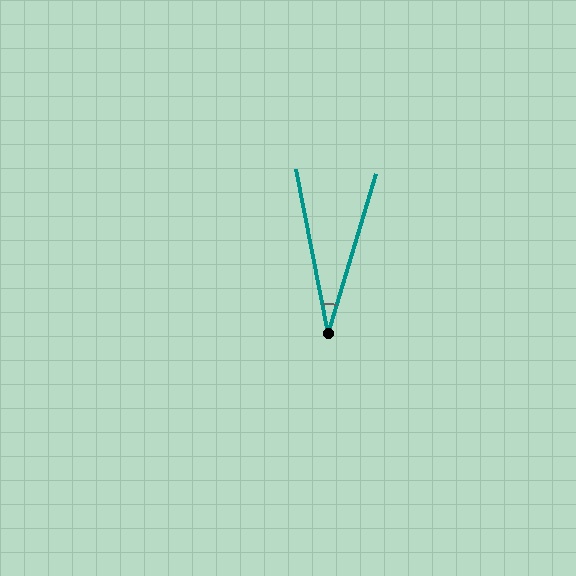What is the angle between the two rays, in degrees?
Approximately 28 degrees.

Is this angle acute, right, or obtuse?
It is acute.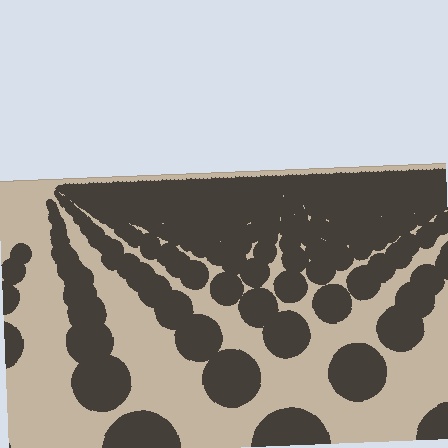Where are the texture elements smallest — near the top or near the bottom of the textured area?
Near the top.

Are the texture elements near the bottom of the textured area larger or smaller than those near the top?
Larger. Near the bottom, elements are closer to the viewer and appear at a bigger on-screen size.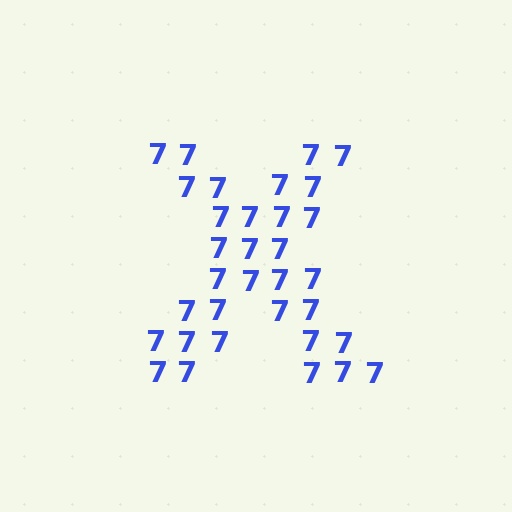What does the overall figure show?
The overall figure shows the letter X.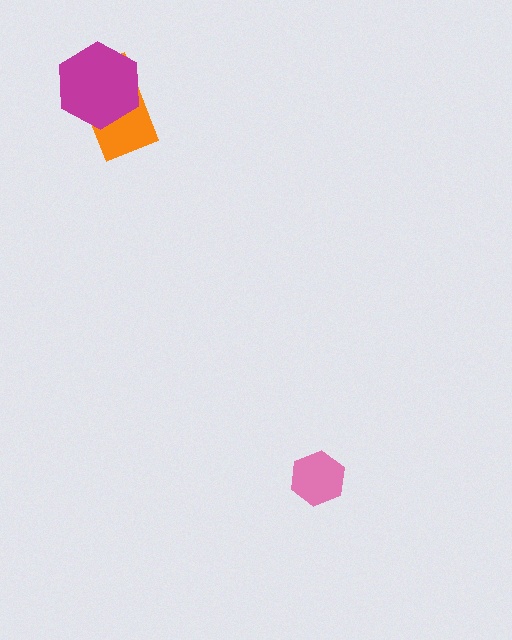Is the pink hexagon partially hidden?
No, no other shape covers it.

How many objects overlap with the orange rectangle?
1 object overlaps with the orange rectangle.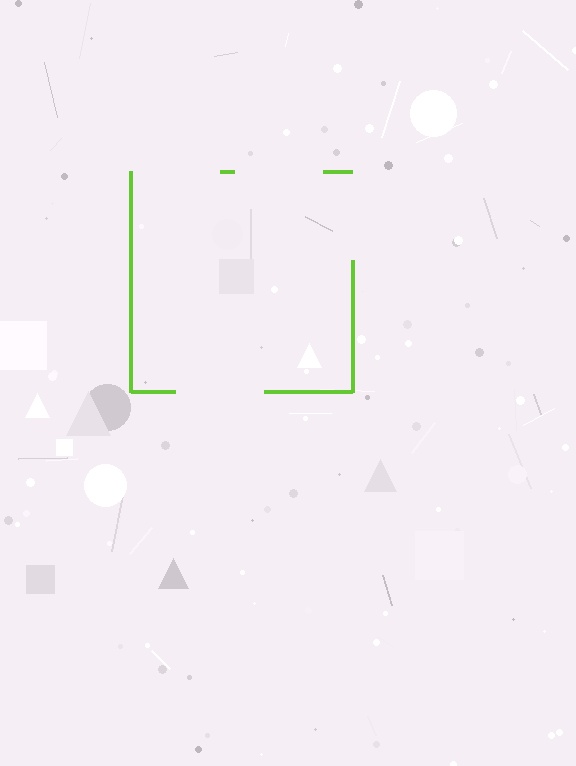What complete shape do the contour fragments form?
The contour fragments form a square.